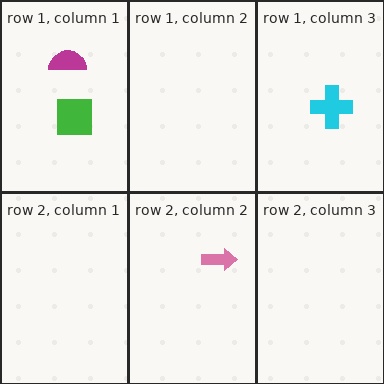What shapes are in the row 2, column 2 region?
The pink arrow.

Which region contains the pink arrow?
The row 2, column 2 region.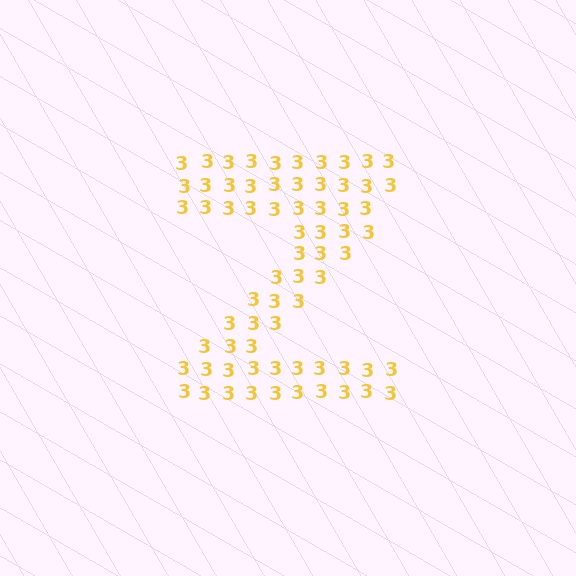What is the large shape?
The large shape is the letter Z.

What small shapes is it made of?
It is made of small digit 3's.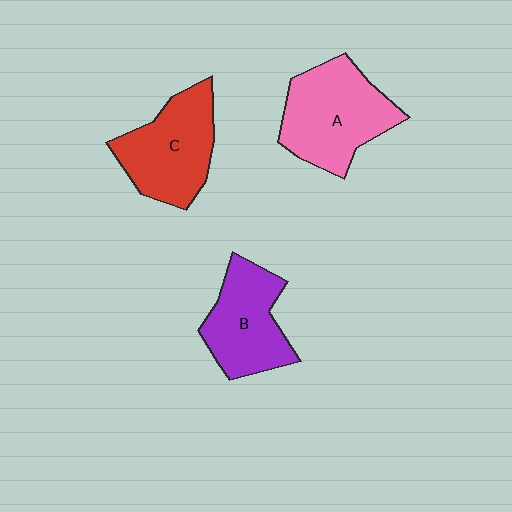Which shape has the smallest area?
Shape B (purple).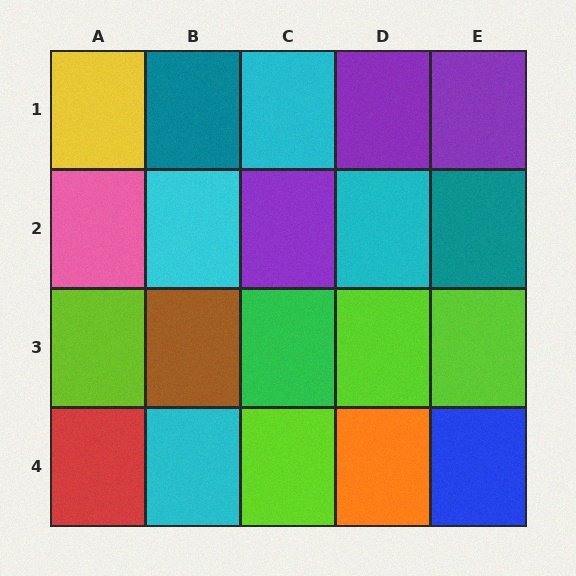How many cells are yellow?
1 cell is yellow.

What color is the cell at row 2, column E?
Teal.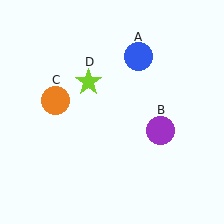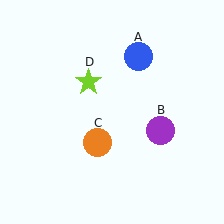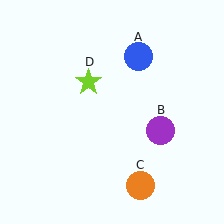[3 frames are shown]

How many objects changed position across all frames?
1 object changed position: orange circle (object C).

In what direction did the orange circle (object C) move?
The orange circle (object C) moved down and to the right.